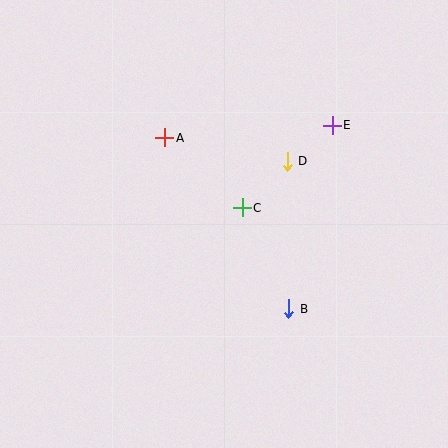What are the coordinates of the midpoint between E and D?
The midpoint between E and D is at (310, 143).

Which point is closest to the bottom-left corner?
Point B is closest to the bottom-left corner.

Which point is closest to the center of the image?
Point C at (242, 208) is closest to the center.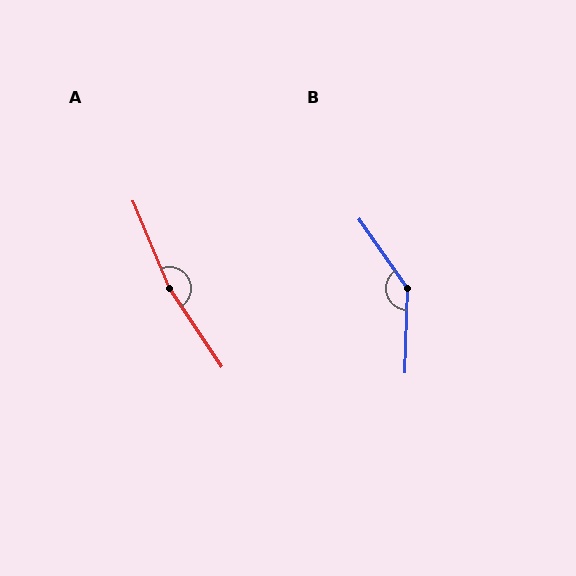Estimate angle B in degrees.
Approximately 144 degrees.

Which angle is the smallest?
B, at approximately 144 degrees.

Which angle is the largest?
A, at approximately 169 degrees.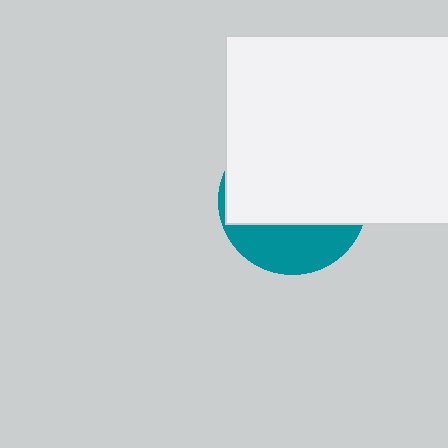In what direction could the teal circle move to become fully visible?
The teal circle could move down. That would shift it out from behind the white rectangle entirely.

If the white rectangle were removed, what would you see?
You would see the complete teal circle.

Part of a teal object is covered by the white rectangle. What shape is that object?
It is a circle.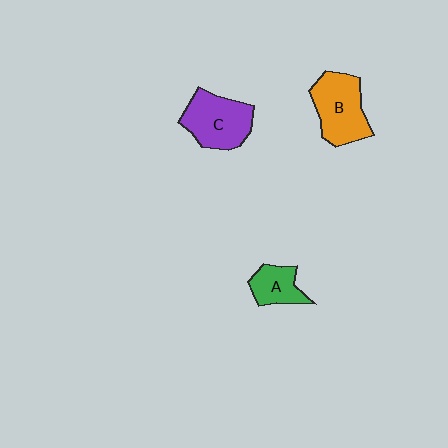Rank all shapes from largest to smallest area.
From largest to smallest: C (purple), B (orange), A (green).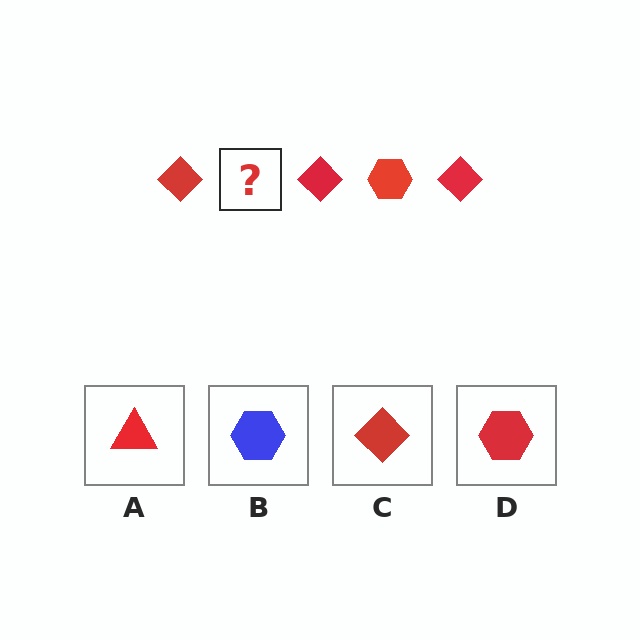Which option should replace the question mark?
Option D.